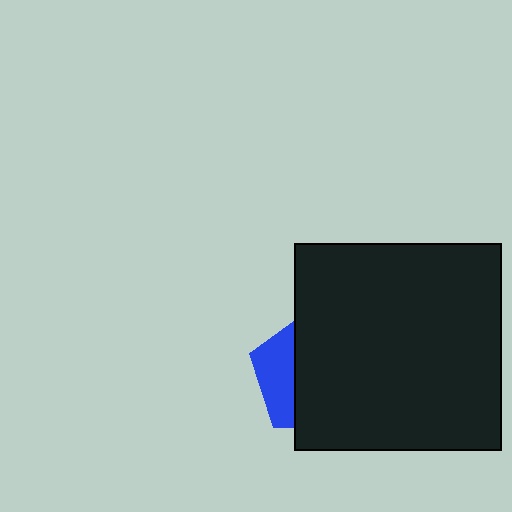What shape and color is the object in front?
The object in front is a black square.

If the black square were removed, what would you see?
You would see the complete blue pentagon.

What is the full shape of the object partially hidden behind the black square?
The partially hidden object is a blue pentagon.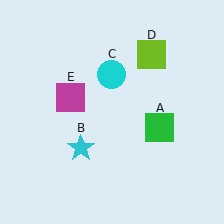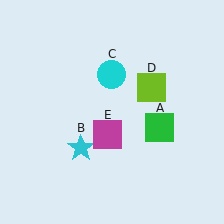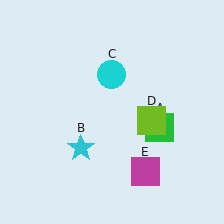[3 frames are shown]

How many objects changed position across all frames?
2 objects changed position: lime square (object D), magenta square (object E).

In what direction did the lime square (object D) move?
The lime square (object D) moved down.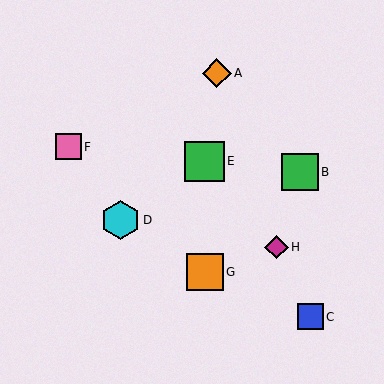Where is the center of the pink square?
The center of the pink square is at (68, 147).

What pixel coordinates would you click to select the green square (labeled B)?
Click at (300, 172) to select the green square B.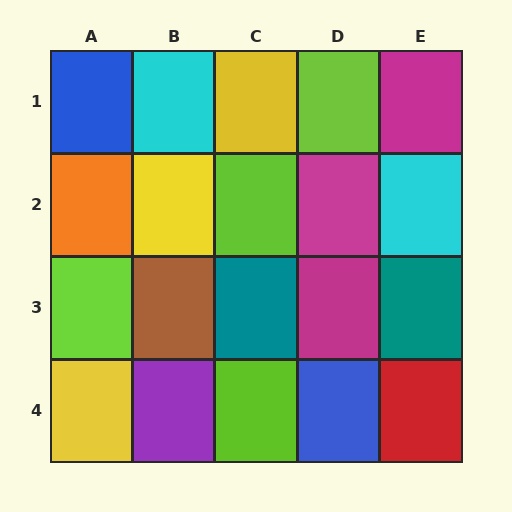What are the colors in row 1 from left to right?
Blue, cyan, yellow, lime, magenta.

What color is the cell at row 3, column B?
Brown.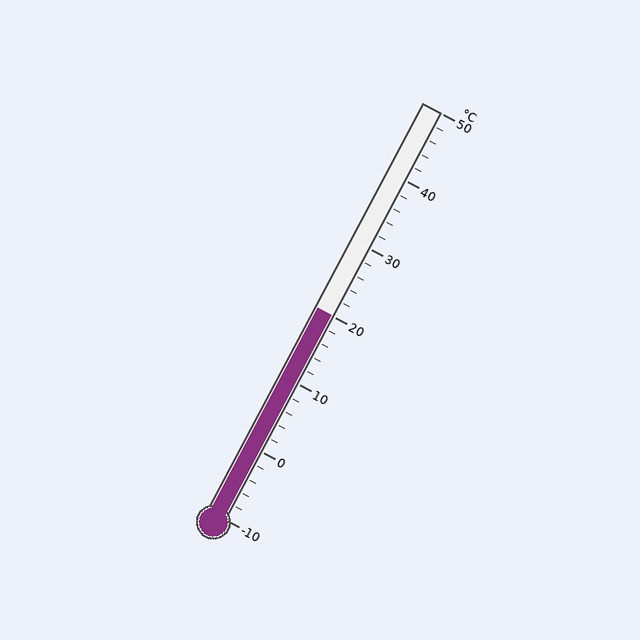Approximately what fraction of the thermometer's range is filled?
The thermometer is filled to approximately 50% of its range.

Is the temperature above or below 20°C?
The temperature is at 20°C.